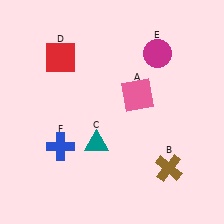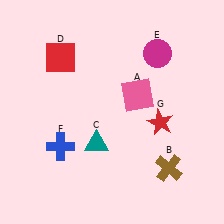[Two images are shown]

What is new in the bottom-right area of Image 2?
A red star (G) was added in the bottom-right area of Image 2.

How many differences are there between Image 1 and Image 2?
There is 1 difference between the two images.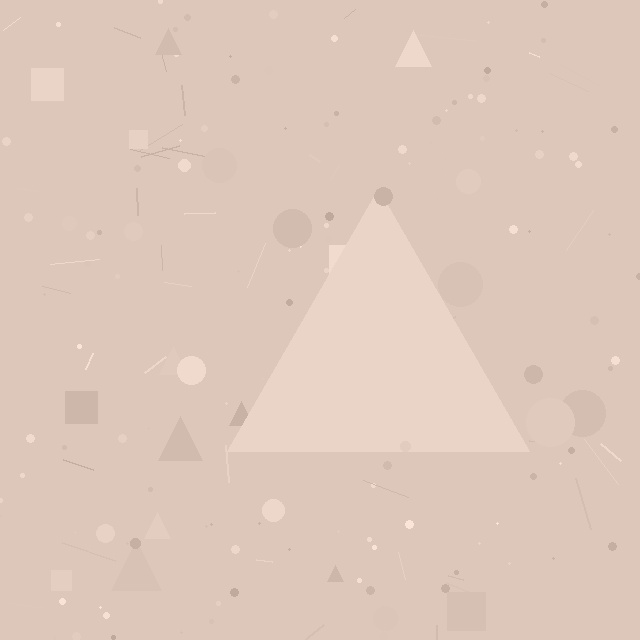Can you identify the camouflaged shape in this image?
The camouflaged shape is a triangle.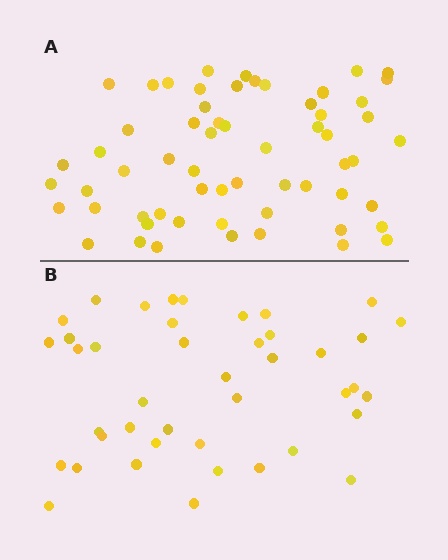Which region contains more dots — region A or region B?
Region A (the top region) has more dots.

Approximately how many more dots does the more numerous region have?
Region A has approximately 20 more dots than region B.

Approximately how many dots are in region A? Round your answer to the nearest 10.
About 60 dots.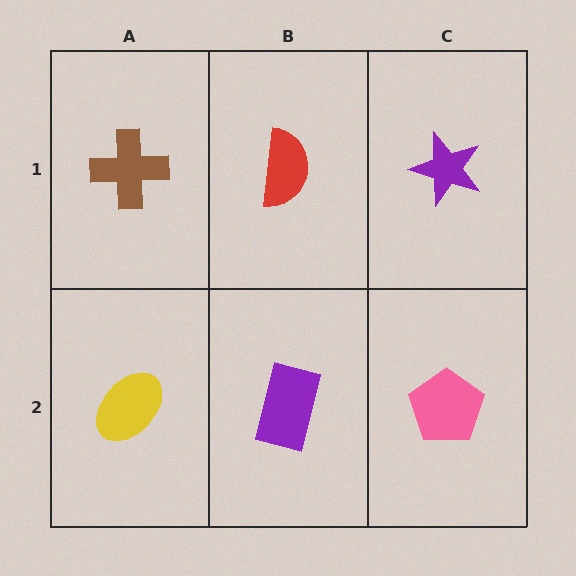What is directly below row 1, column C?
A pink pentagon.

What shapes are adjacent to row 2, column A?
A brown cross (row 1, column A), a purple rectangle (row 2, column B).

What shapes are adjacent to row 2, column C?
A purple star (row 1, column C), a purple rectangle (row 2, column B).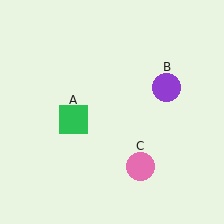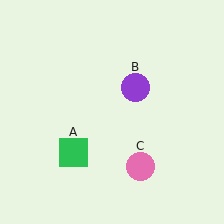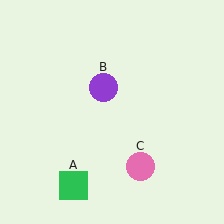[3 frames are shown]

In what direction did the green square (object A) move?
The green square (object A) moved down.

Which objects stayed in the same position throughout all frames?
Pink circle (object C) remained stationary.